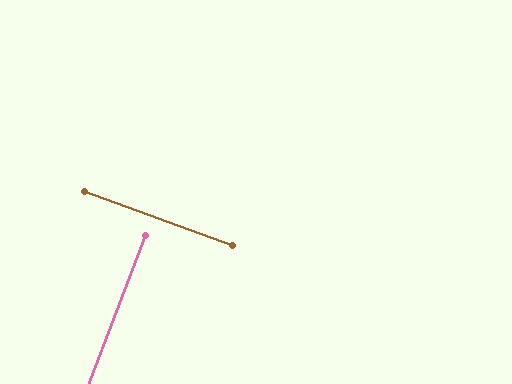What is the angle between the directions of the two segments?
Approximately 89 degrees.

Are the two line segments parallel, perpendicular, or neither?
Perpendicular — they meet at approximately 89°.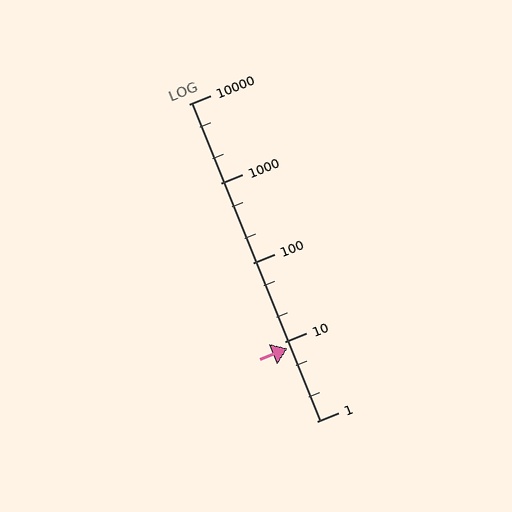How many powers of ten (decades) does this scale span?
The scale spans 4 decades, from 1 to 10000.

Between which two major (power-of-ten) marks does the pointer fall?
The pointer is between 1 and 10.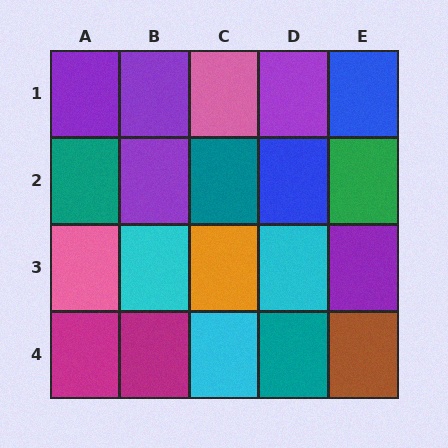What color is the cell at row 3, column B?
Cyan.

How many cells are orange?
1 cell is orange.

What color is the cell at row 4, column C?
Cyan.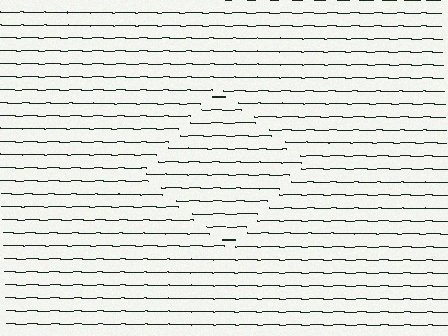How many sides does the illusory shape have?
4 sides — the line-ends trace a square.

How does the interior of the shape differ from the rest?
The interior of the shape contains the same grating, shifted by half a period — the contour is defined by the phase discontinuity where line-ends from the inner and outer gratings abut.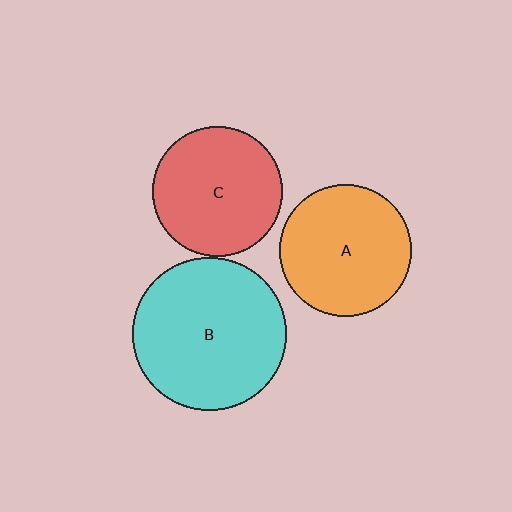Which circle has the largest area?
Circle B (cyan).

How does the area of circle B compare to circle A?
Approximately 1.3 times.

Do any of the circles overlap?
No, none of the circles overlap.